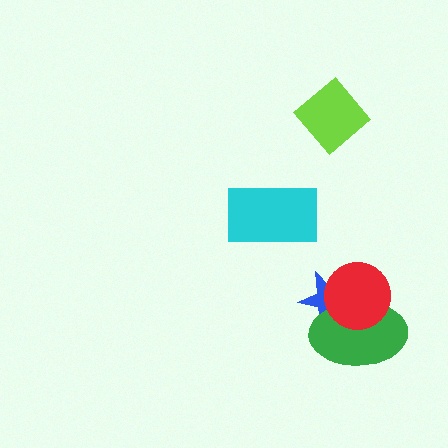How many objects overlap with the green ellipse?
2 objects overlap with the green ellipse.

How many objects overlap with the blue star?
2 objects overlap with the blue star.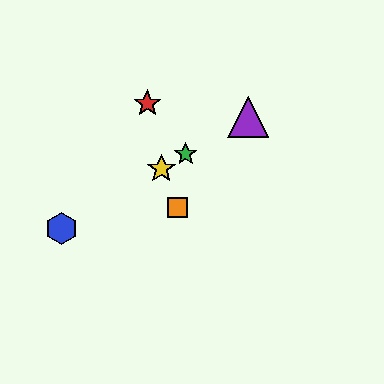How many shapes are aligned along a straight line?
4 shapes (the blue hexagon, the green star, the yellow star, the purple triangle) are aligned along a straight line.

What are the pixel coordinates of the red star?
The red star is at (147, 103).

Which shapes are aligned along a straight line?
The blue hexagon, the green star, the yellow star, the purple triangle are aligned along a straight line.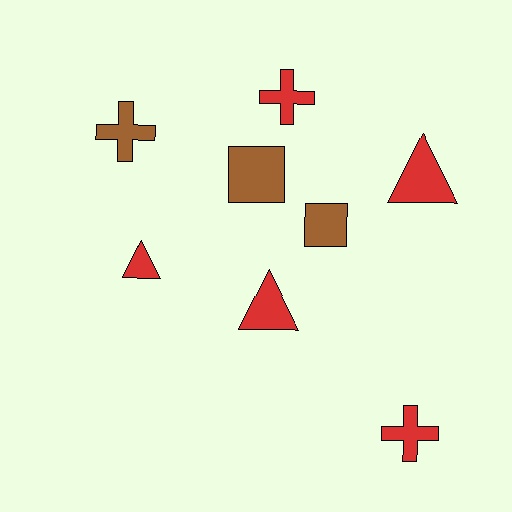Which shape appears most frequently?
Cross, with 3 objects.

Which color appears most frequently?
Red, with 5 objects.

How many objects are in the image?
There are 8 objects.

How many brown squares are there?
There are 2 brown squares.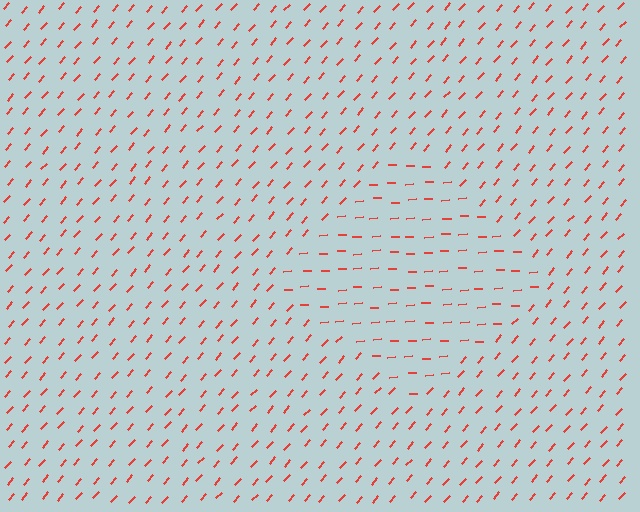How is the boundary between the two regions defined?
The boundary is defined purely by a change in line orientation (approximately 45 degrees difference). All lines are the same color and thickness.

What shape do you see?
I see a diamond.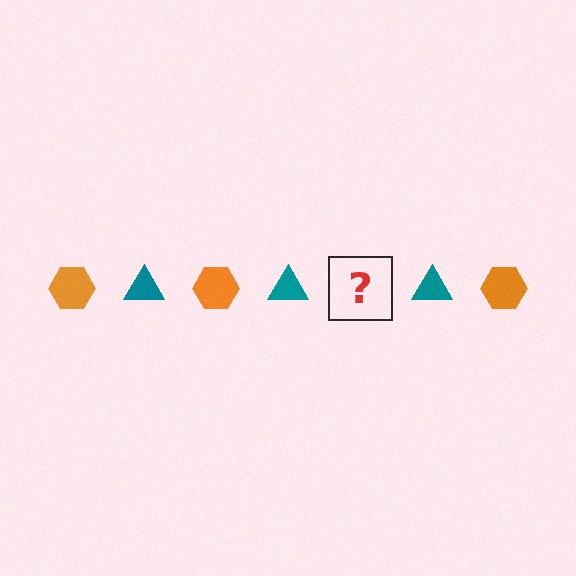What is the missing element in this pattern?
The missing element is an orange hexagon.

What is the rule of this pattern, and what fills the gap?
The rule is that the pattern alternates between orange hexagon and teal triangle. The gap should be filled with an orange hexagon.